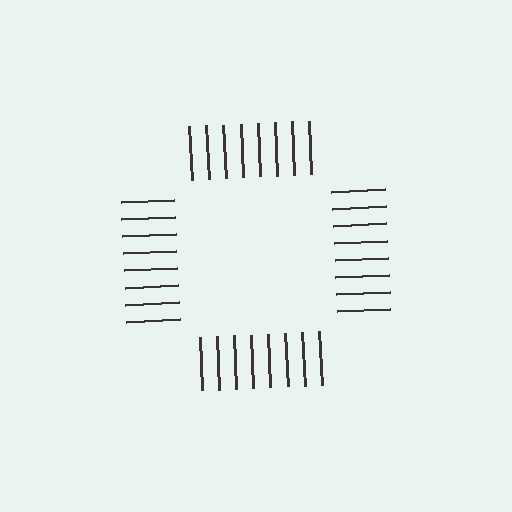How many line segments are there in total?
32 — 8 along each of the 4 edges.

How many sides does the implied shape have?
4 sides — the line-ends trace a square.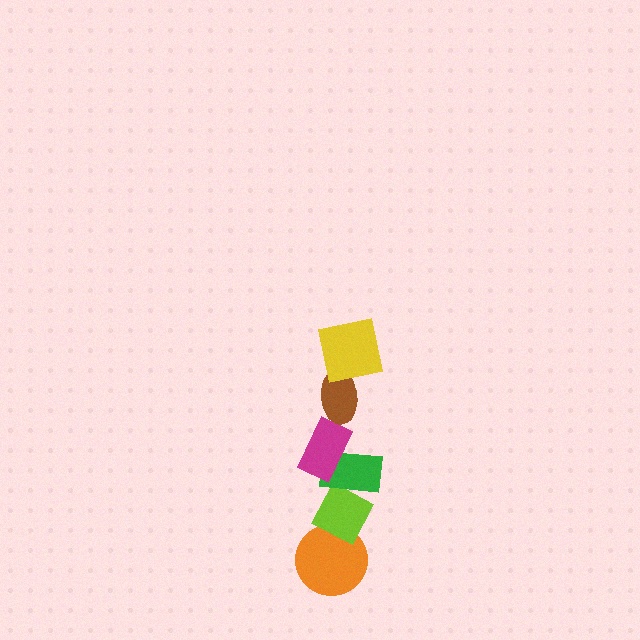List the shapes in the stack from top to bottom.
From top to bottom: the yellow square, the brown ellipse, the magenta rectangle, the green rectangle, the lime diamond, the orange circle.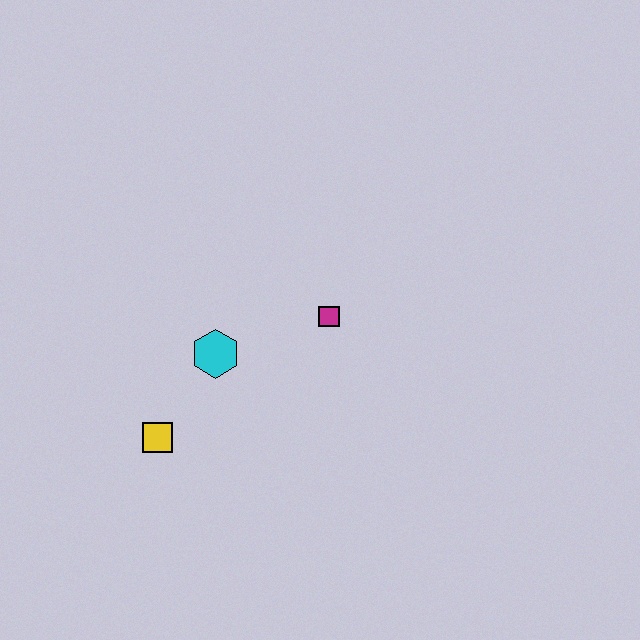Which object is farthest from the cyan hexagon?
The magenta square is farthest from the cyan hexagon.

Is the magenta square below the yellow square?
No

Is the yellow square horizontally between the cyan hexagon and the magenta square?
No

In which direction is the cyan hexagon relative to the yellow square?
The cyan hexagon is above the yellow square.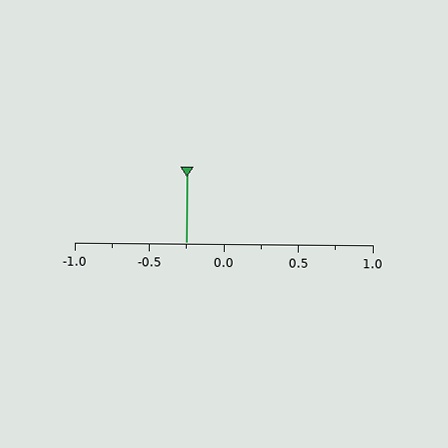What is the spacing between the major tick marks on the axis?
The major ticks are spaced 0.5 apart.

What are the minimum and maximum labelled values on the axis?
The axis runs from -1.0 to 1.0.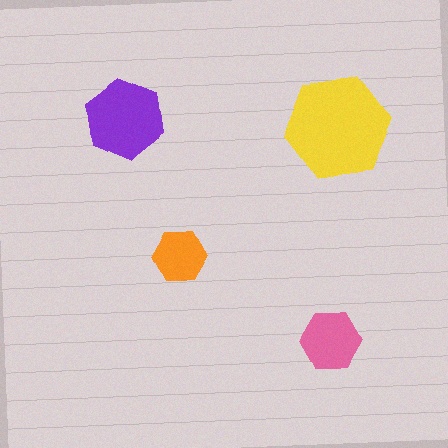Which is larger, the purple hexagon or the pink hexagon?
The purple one.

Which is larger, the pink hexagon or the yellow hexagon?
The yellow one.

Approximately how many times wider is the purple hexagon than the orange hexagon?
About 1.5 times wider.